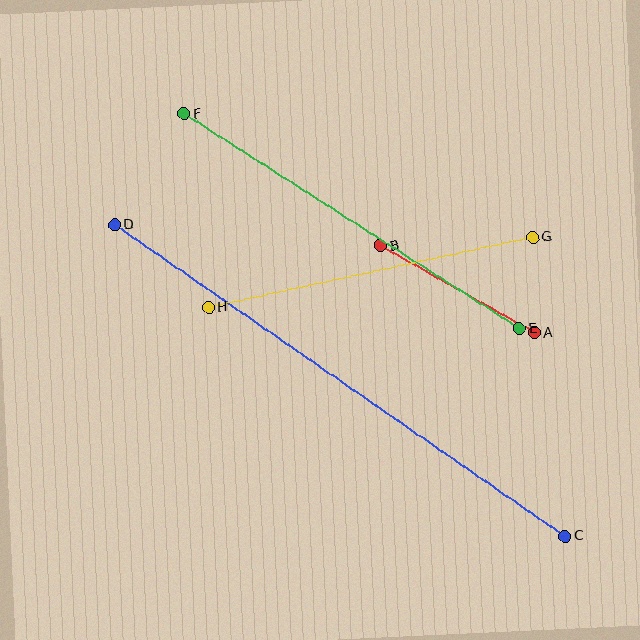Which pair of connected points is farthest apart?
Points C and D are farthest apart.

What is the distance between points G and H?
The distance is approximately 332 pixels.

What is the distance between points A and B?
The distance is approximately 176 pixels.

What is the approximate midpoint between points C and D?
The midpoint is at approximately (340, 381) pixels.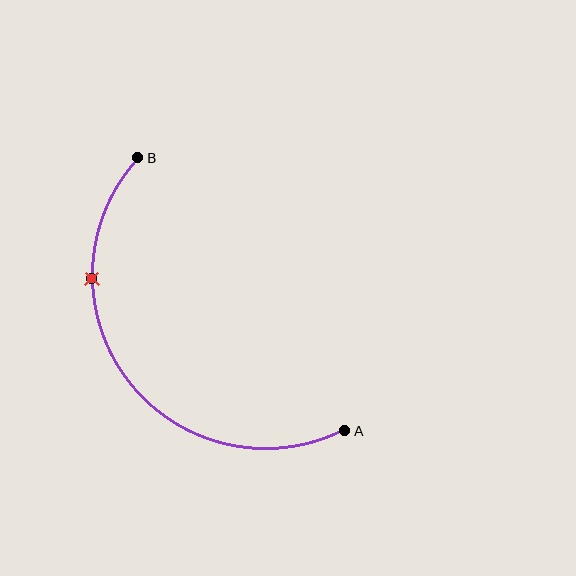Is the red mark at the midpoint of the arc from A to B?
No. The red mark lies on the arc but is closer to endpoint B. The arc midpoint would be at the point on the curve equidistant along the arc from both A and B.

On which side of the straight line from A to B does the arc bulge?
The arc bulges below and to the left of the straight line connecting A and B.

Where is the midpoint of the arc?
The arc midpoint is the point on the curve farthest from the straight line joining A and B. It sits below and to the left of that line.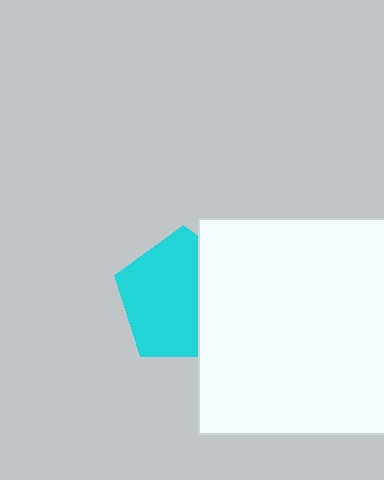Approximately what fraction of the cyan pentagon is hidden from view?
Roughly 36% of the cyan pentagon is hidden behind the white rectangle.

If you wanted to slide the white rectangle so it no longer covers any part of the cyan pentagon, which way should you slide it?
Slide it right — that is the most direct way to separate the two shapes.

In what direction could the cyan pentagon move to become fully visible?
The cyan pentagon could move left. That would shift it out from behind the white rectangle entirely.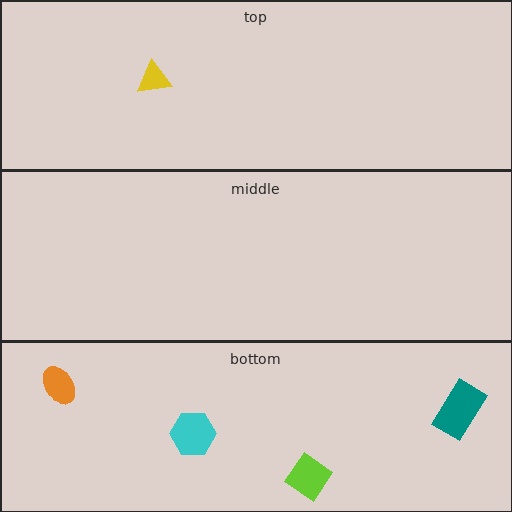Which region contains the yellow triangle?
The top region.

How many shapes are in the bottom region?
4.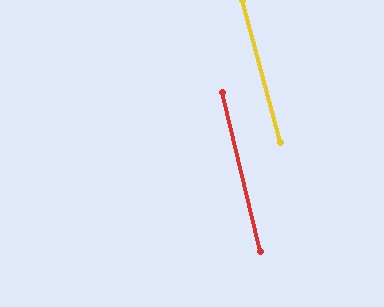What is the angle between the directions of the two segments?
Approximately 1 degree.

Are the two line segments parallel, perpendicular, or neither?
Parallel — their directions differ by only 1.5°.